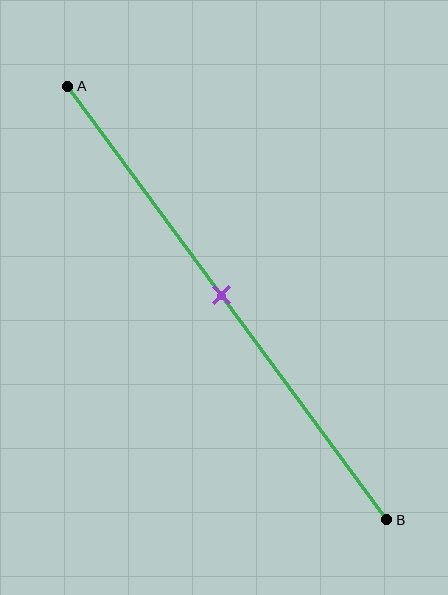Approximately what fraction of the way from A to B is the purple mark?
The purple mark is approximately 50% of the way from A to B.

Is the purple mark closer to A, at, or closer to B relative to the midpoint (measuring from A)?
The purple mark is approximately at the midpoint of segment AB.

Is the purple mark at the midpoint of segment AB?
Yes, the mark is approximately at the midpoint.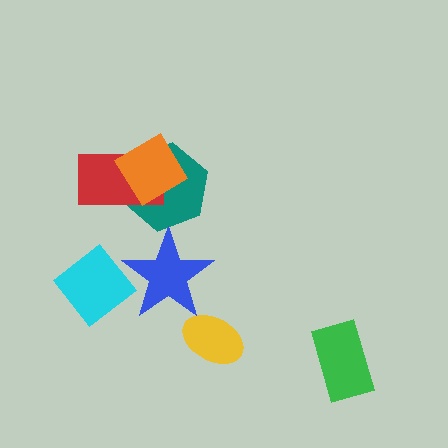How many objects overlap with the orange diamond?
2 objects overlap with the orange diamond.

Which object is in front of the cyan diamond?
The blue star is in front of the cyan diamond.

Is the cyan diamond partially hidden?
Yes, it is partially covered by another shape.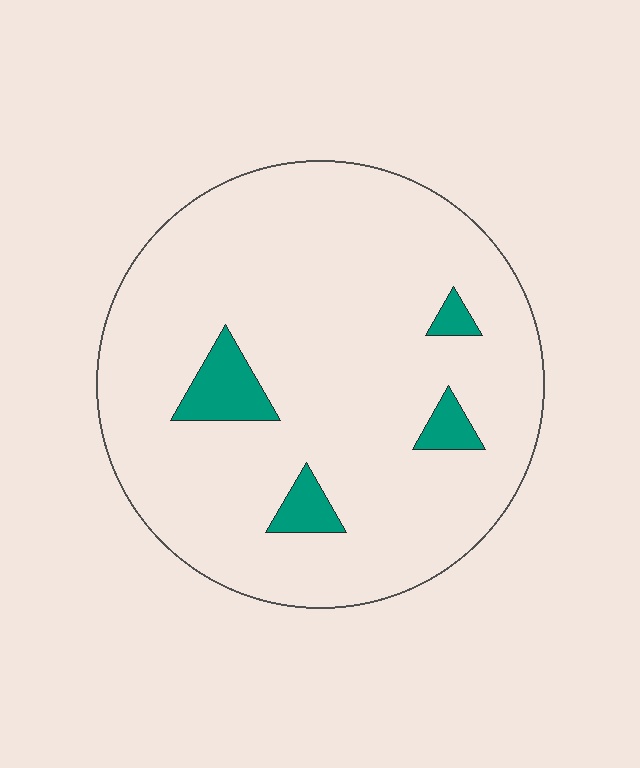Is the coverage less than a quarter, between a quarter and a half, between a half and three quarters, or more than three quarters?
Less than a quarter.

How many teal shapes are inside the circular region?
4.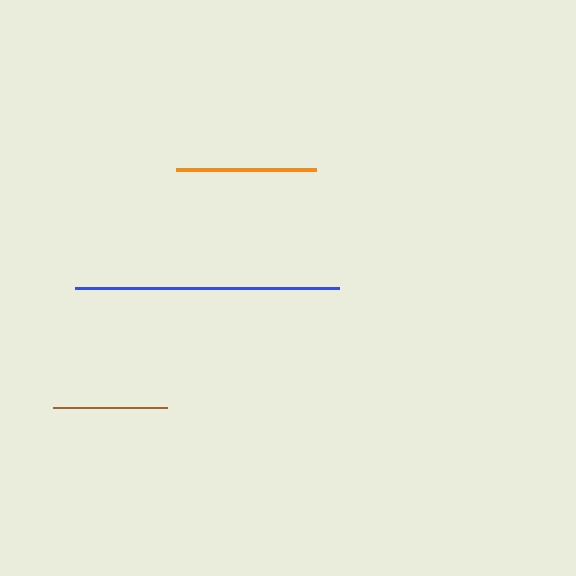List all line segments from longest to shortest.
From longest to shortest: blue, orange, brown.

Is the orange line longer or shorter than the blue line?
The blue line is longer than the orange line.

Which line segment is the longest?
The blue line is the longest at approximately 265 pixels.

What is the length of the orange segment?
The orange segment is approximately 140 pixels long.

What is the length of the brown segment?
The brown segment is approximately 115 pixels long.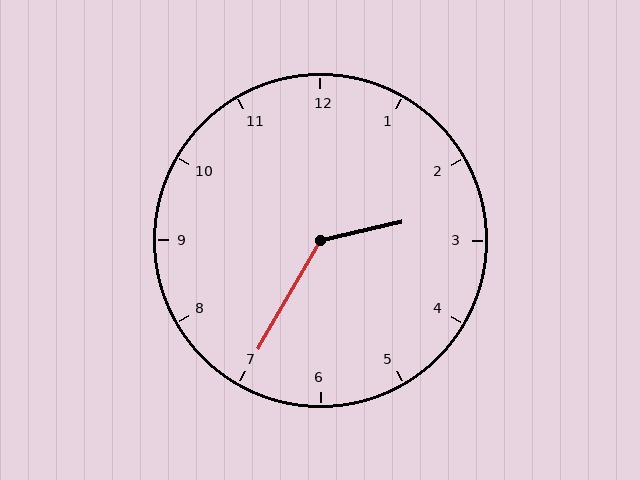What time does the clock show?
2:35.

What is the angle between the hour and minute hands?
Approximately 132 degrees.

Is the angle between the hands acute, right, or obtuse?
It is obtuse.